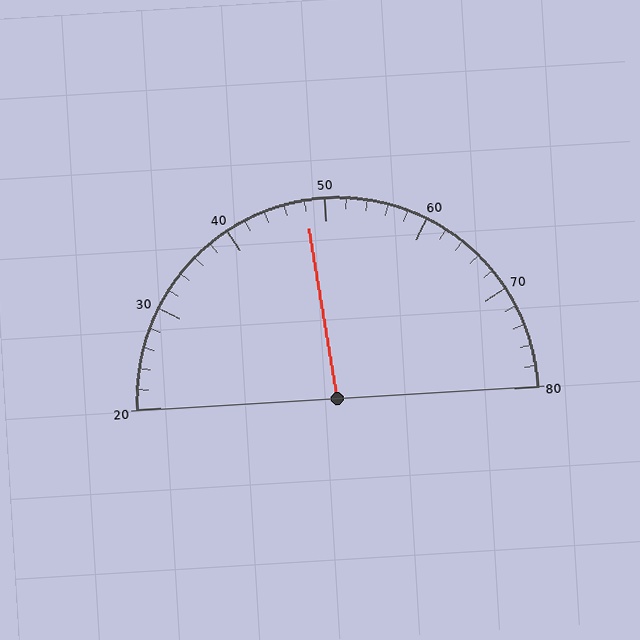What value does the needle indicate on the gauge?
The needle indicates approximately 48.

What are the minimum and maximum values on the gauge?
The gauge ranges from 20 to 80.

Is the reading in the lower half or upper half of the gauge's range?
The reading is in the lower half of the range (20 to 80).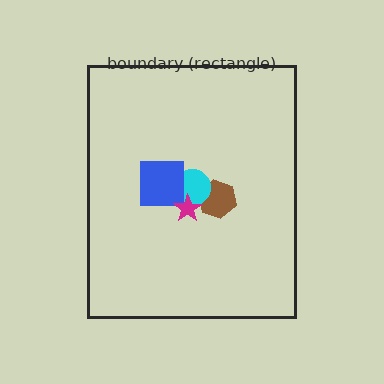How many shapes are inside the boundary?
4 inside, 0 outside.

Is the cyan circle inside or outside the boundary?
Inside.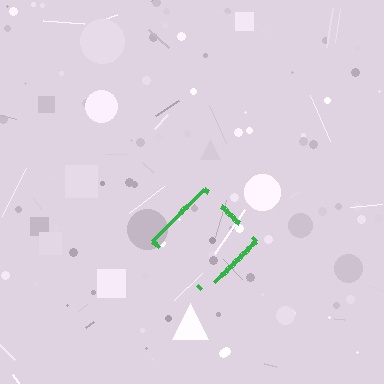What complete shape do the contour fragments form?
The contour fragments form a diamond.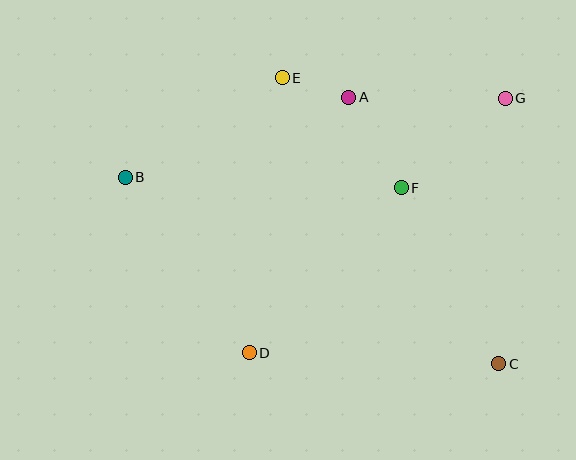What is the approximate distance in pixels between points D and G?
The distance between D and G is approximately 361 pixels.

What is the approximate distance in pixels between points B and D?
The distance between B and D is approximately 215 pixels.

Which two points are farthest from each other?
Points B and C are farthest from each other.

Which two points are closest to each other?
Points A and E are closest to each other.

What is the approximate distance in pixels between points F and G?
The distance between F and G is approximately 137 pixels.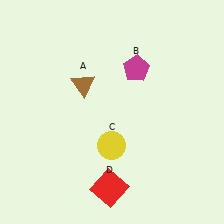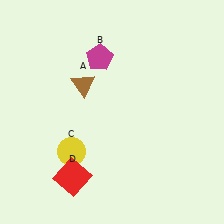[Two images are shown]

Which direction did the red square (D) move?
The red square (D) moved left.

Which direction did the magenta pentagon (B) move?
The magenta pentagon (B) moved left.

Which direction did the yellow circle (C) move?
The yellow circle (C) moved left.